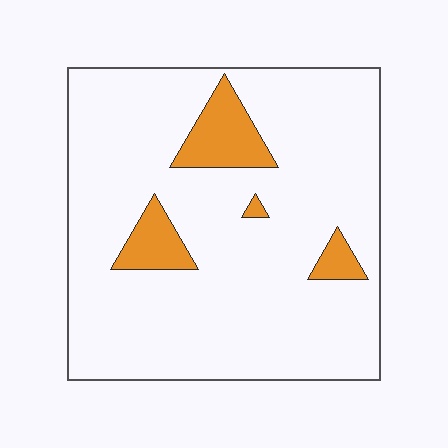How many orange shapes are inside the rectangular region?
4.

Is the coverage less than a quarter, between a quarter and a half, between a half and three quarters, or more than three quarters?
Less than a quarter.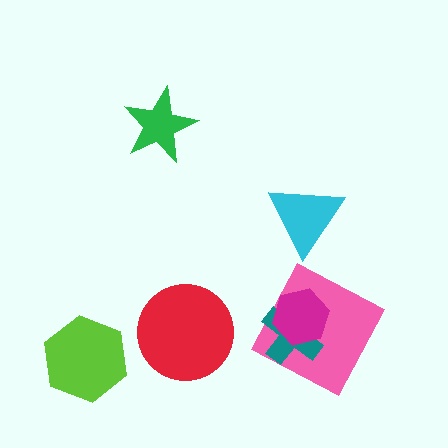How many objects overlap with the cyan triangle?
0 objects overlap with the cyan triangle.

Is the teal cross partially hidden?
Yes, it is partially covered by another shape.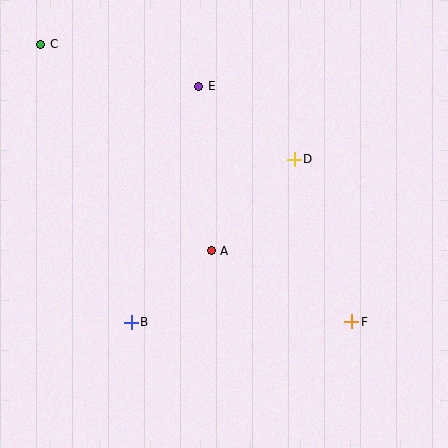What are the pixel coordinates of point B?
Point B is at (131, 322).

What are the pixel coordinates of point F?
Point F is at (352, 322).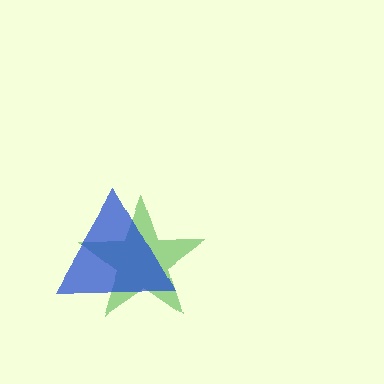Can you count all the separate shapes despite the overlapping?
Yes, there are 2 separate shapes.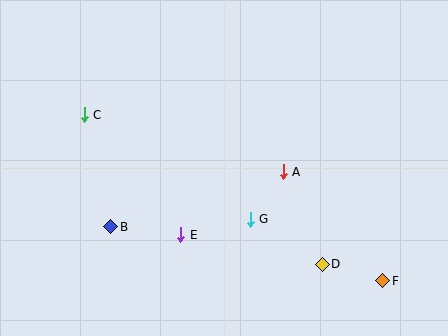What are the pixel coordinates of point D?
Point D is at (322, 264).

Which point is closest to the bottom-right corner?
Point F is closest to the bottom-right corner.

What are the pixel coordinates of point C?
Point C is at (84, 115).